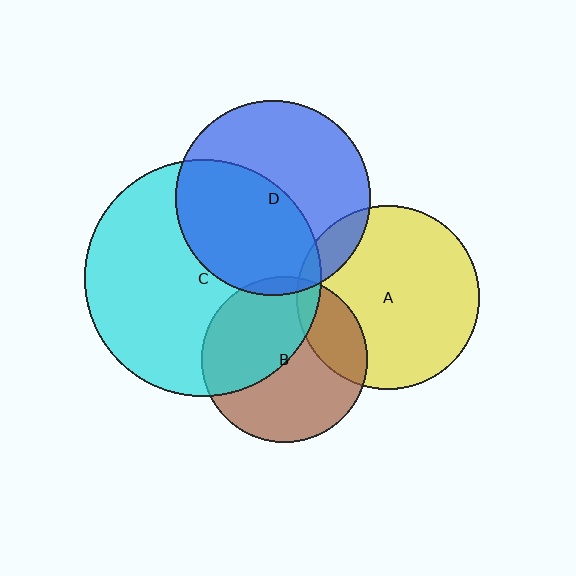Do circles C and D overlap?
Yes.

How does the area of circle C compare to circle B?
Approximately 2.0 times.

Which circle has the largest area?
Circle C (cyan).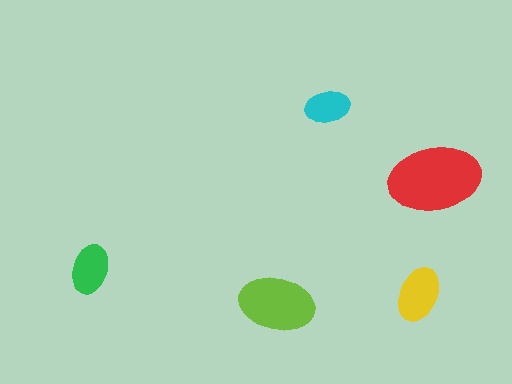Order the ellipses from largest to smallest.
the red one, the lime one, the yellow one, the green one, the cyan one.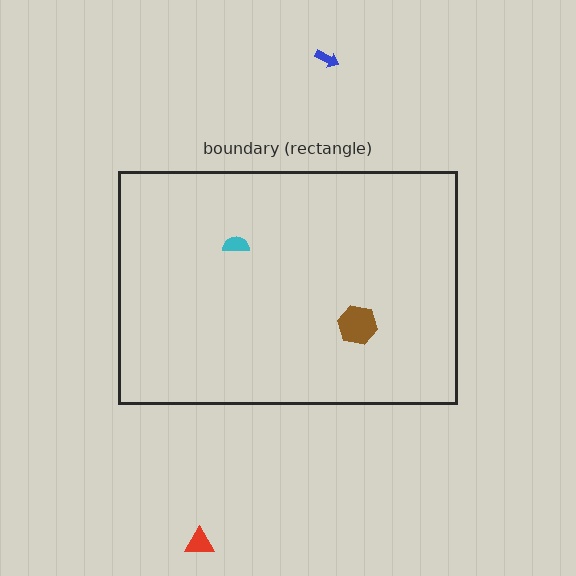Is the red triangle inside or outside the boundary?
Outside.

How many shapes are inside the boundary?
2 inside, 2 outside.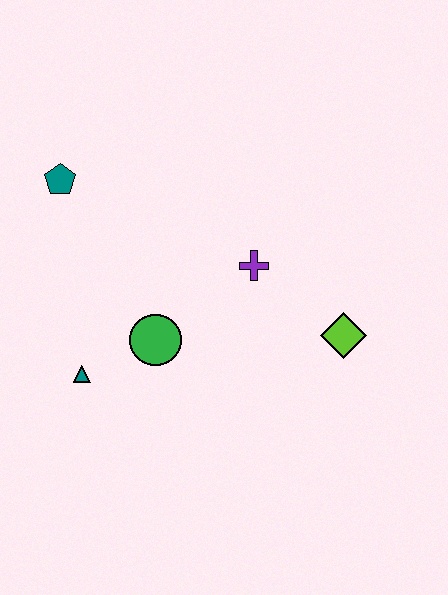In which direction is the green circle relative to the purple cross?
The green circle is to the left of the purple cross.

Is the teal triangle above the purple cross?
No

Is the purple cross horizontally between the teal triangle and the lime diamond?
Yes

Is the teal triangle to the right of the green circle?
No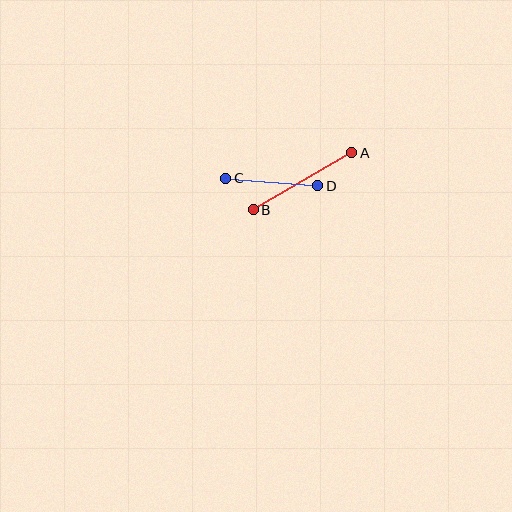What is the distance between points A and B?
The distance is approximately 114 pixels.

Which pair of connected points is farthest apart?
Points A and B are farthest apart.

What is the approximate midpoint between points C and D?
The midpoint is at approximately (272, 182) pixels.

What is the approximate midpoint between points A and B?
The midpoint is at approximately (303, 181) pixels.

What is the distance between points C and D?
The distance is approximately 92 pixels.